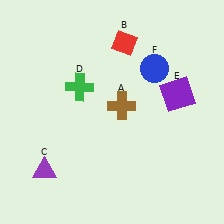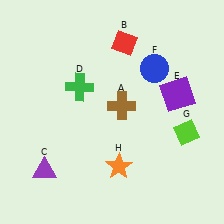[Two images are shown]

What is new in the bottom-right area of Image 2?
An orange star (H) was added in the bottom-right area of Image 2.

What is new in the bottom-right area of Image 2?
A lime diamond (G) was added in the bottom-right area of Image 2.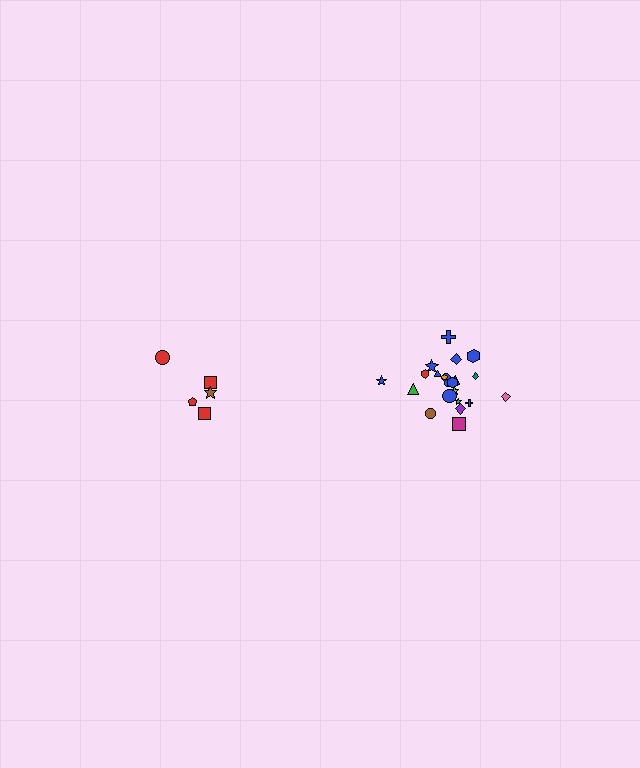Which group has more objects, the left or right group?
The right group.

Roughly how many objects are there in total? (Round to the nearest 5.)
Roughly 25 objects in total.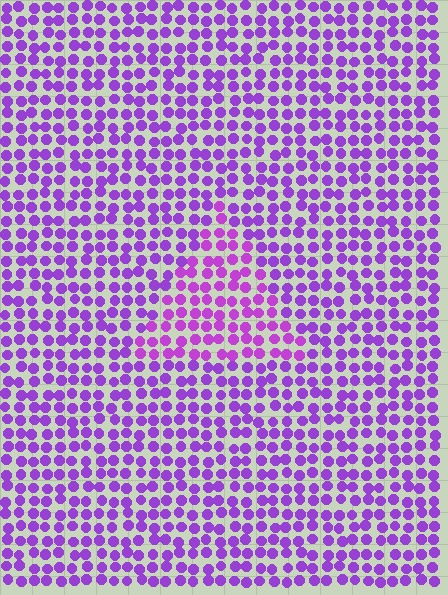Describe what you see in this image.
The image is filled with small purple elements in a uniform arrangement. A triangle-shaped region is visible where the elements are tinted to a slightly different hue, forming a subtle color boundary.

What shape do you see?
I see a triangle.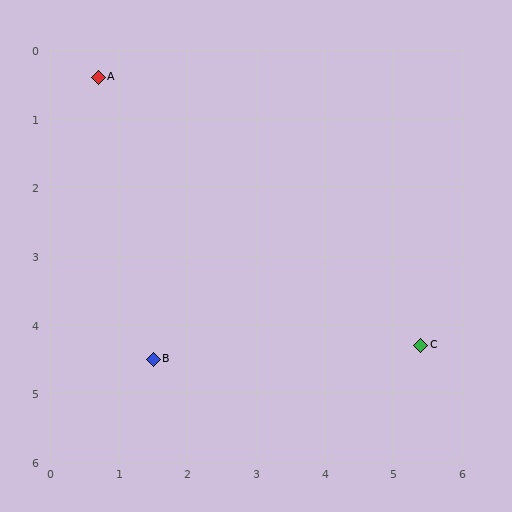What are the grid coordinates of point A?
Point A is at approximately (0.7, 0.4).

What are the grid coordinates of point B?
Point B is at approximately (1.5, 4.5).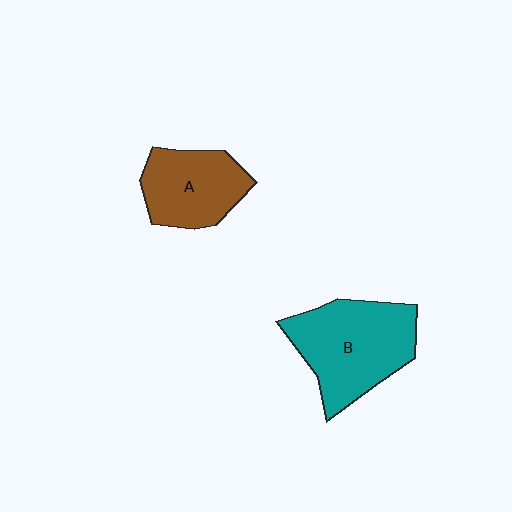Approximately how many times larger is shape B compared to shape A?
Approximately 1.4 times.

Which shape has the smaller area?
Shape A (brown).